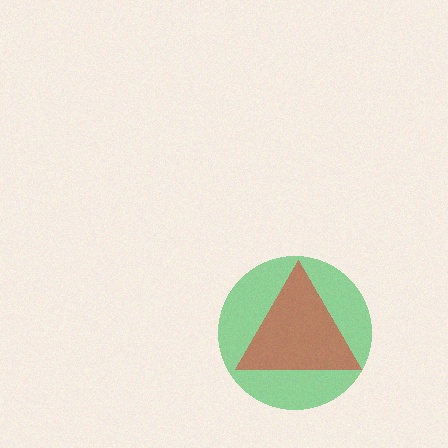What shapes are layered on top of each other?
The layered shapes are: a green circle, a red triangle.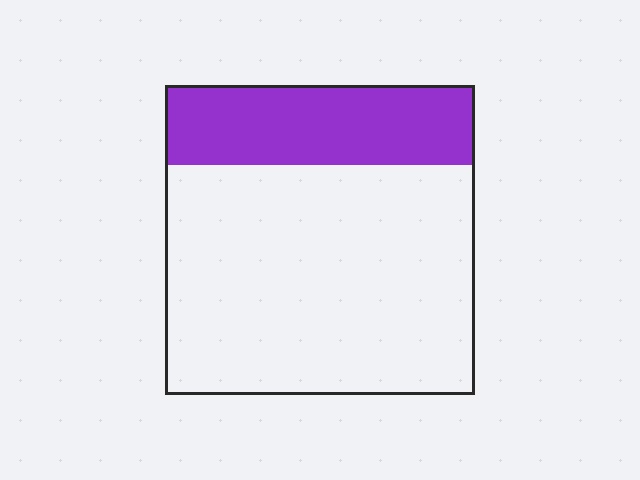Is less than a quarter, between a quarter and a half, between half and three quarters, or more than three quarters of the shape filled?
Between a quarter and a half.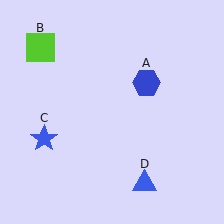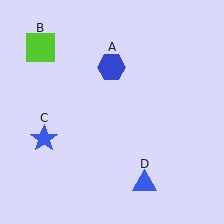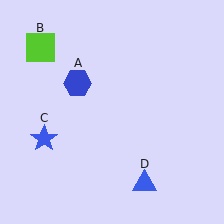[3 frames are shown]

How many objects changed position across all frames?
1 object changed position: blue hexagon (object A).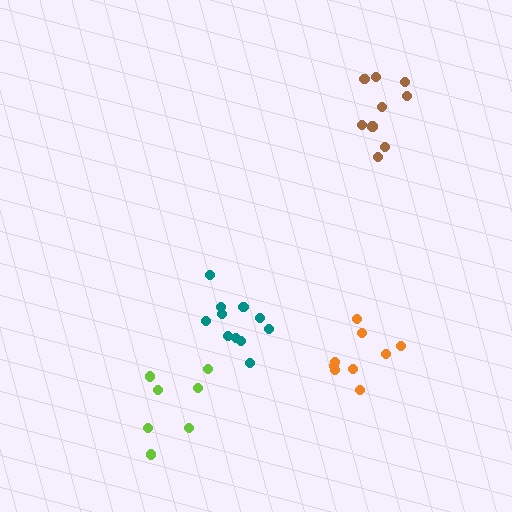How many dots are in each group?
Group 1: 11 dots, Group 2: 7 dots, Group 3: 9 dots, Group 4: 9 dots (36 total).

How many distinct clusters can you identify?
There are 4 distinct clusters.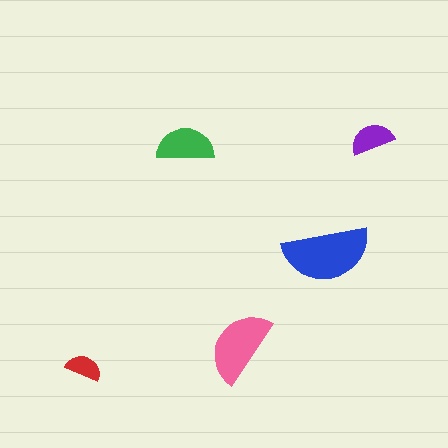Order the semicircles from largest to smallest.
the blue one, the pink one, the green one, the purple one, the red one.